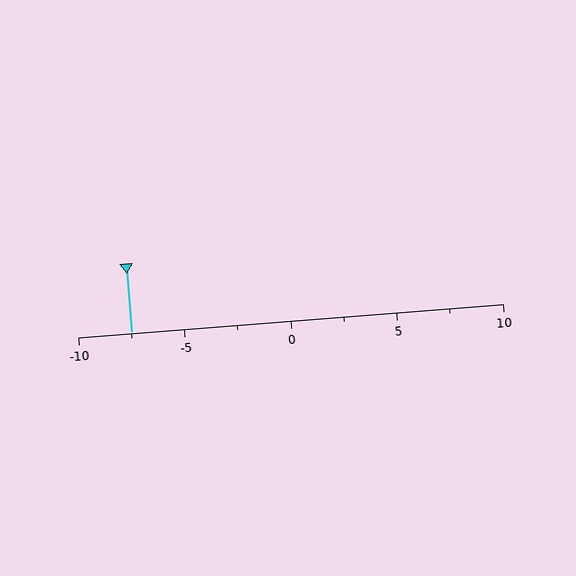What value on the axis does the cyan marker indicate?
The marker indicates approximately -7.5.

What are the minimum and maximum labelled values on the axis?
The axis runs from -10 to 10.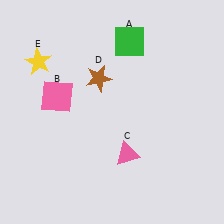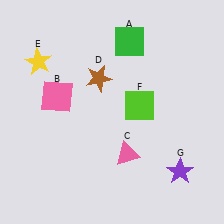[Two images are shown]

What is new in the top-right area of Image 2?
A lime square (F) was added in the top-right area of Image 2.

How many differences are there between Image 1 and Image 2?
There are 2 differences between the two images.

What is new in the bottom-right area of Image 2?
A purple star (G) was added in the bottom-right area of Image 2.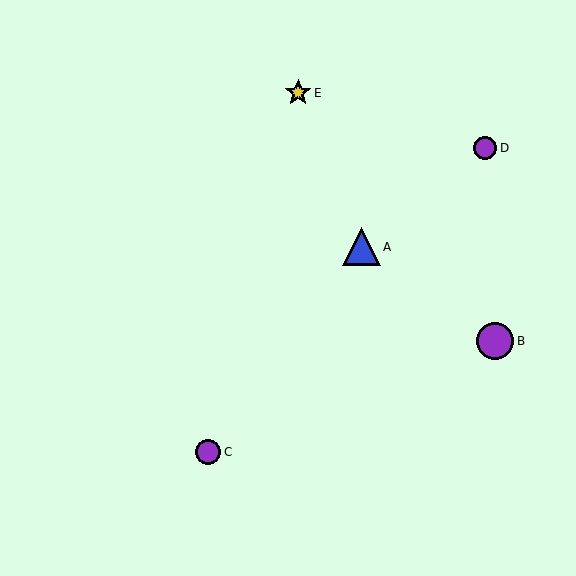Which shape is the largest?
The blue triangle (labeled A) is the largest.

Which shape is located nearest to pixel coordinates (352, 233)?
The blue triangle (labeled A) at (361, 247) is nearest to that location.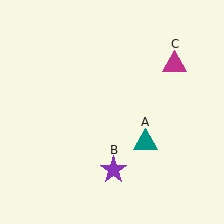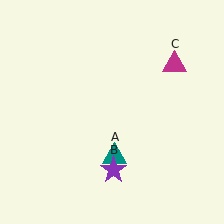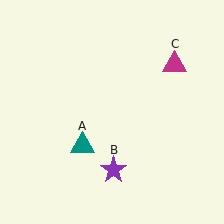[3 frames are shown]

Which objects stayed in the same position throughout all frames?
Purple star (object B) and magenta triangle (object C) remained stationary.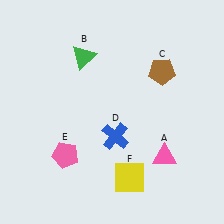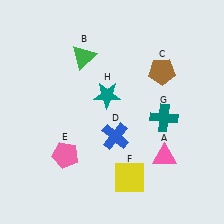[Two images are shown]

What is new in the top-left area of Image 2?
A teal star (H) was added in the top-left area of Image 2.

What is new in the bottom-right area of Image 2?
A teal cross (G) was added in the bottom-right area of Image 2.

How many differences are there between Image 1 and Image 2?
There are 2 differences between the two images.